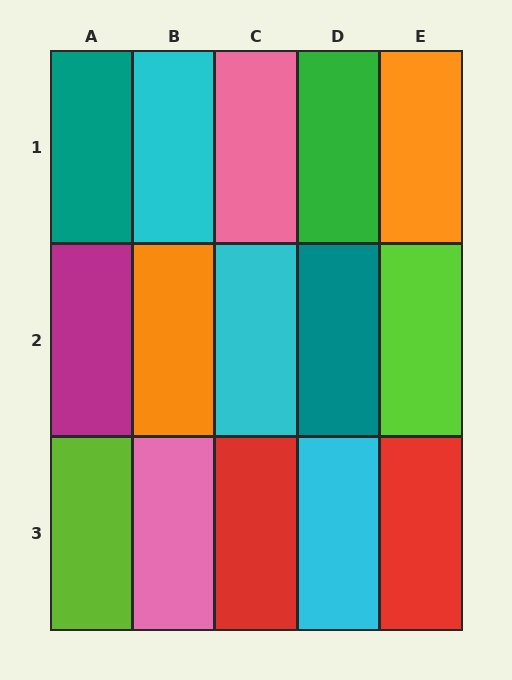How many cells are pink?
2 cells are pink.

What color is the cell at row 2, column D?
Teal.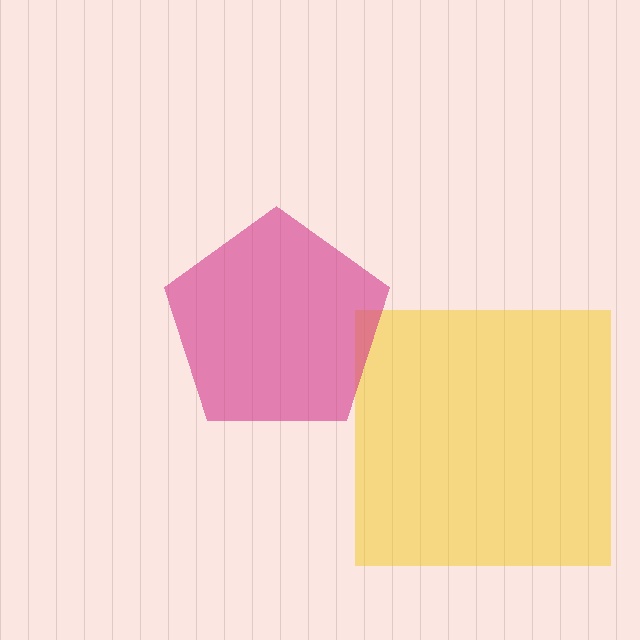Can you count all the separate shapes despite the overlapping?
Yes, there are 2 separate shapes.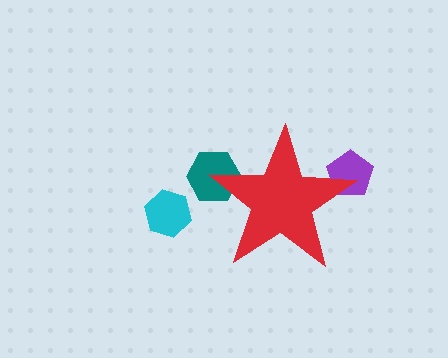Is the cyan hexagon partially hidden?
No, the cyan hexagon is fully visible.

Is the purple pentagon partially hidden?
Yes, the purple pentagon is partially hidden behind the red star.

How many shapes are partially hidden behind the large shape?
2 shapes are partially hidden.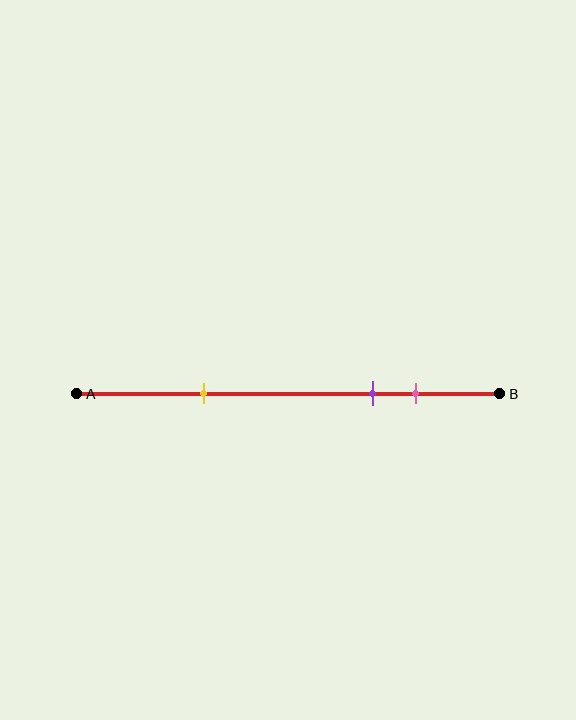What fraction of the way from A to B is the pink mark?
The pink mark is approximately 80% (0.8) of the way from A to B.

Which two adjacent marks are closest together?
The purple and pink marks are the closest adjacent pair.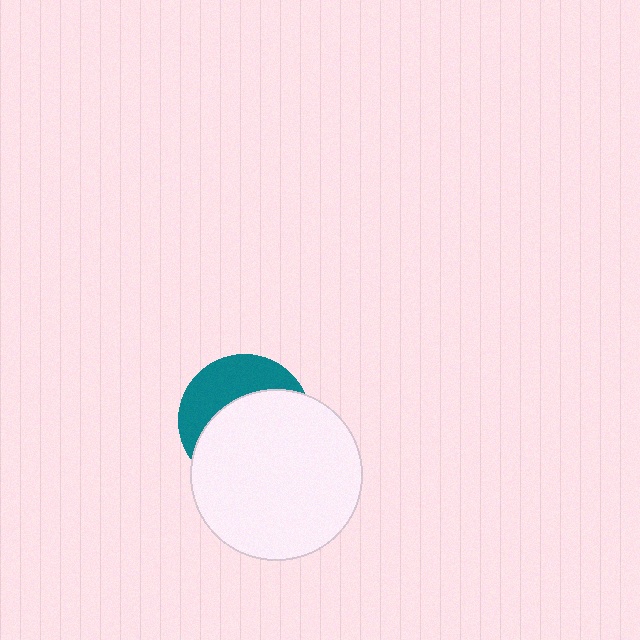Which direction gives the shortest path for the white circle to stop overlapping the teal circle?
Moving down gives the shortest separation.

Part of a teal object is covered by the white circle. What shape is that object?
It is a circle.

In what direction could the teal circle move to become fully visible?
The teal circle could move up. That would shift it out from behind the white circle entirely.